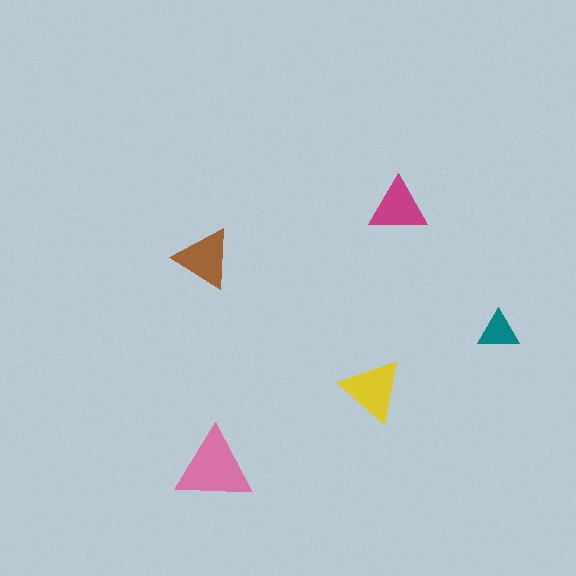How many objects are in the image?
There are 5 objects in the image.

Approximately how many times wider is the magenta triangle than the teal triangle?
About 1.5 times wider.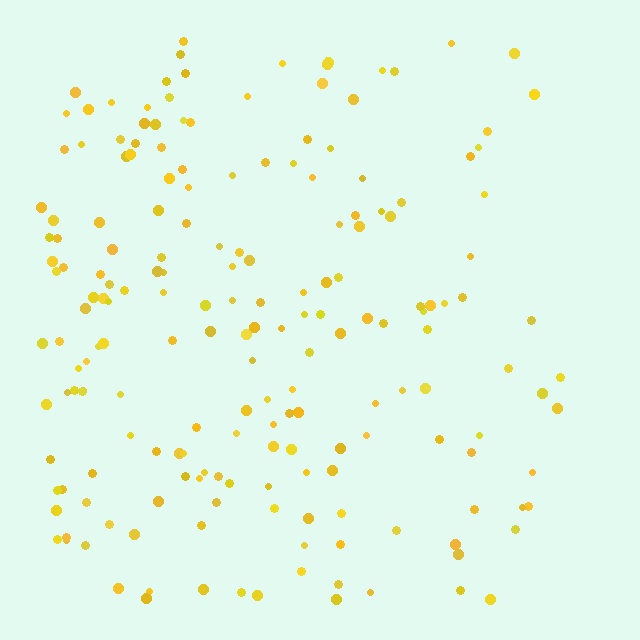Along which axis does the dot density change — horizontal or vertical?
Horizontal.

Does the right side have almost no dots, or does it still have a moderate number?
Still a moderate number, just noticeably fewer than the left.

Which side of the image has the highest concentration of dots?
The left.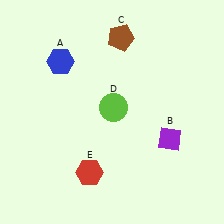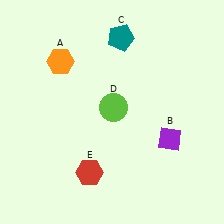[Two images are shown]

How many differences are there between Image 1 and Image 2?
There are 2 differences between the two images.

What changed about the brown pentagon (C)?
In Image 1, C is brown. In Image 2, it changed to teal.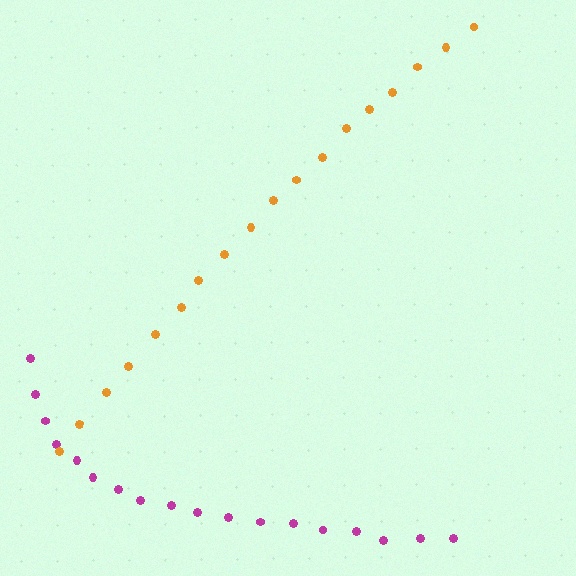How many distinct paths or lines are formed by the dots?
There are 2 distinct paths.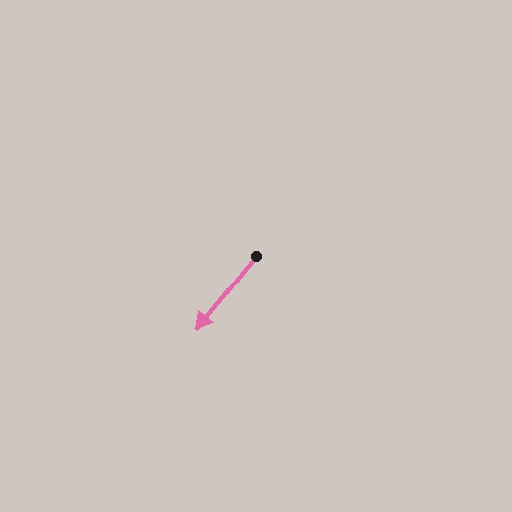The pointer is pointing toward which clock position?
Roughly 7 o'clock.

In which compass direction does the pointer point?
Southwest.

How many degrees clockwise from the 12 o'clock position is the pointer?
Approximately 219 degrees.